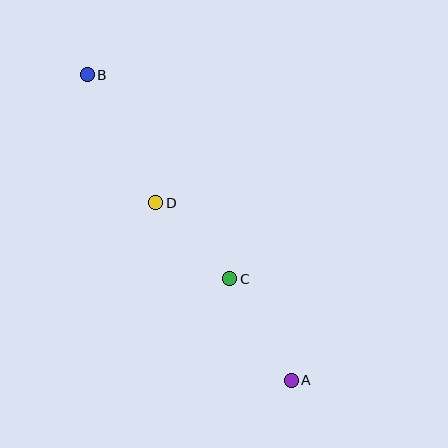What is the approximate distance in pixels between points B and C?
The distance between B and C is approximately 249 pixels.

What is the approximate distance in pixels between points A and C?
The distance between A and C is approximately 119 pixels.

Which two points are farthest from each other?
Points A and B are farthest from each other.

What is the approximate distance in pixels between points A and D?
The distance between A and D is approximately 224 pixels.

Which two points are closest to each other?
Points C and D are closest to each other.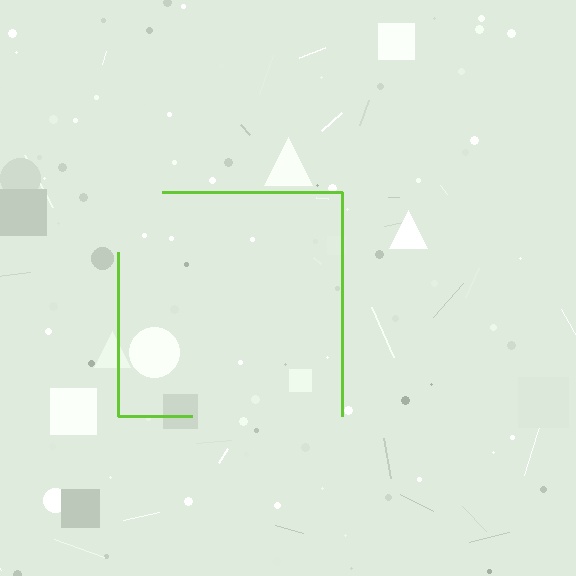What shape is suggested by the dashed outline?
The dashed outline suggests a square.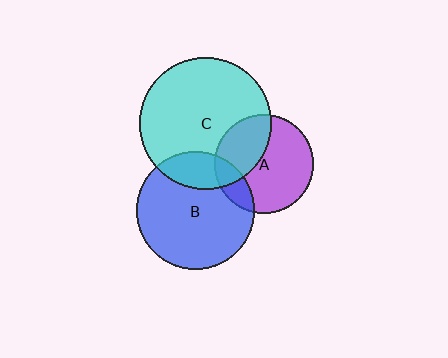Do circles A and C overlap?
Yes.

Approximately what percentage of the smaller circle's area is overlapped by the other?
Approximately 35%.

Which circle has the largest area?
Circle C (cyan).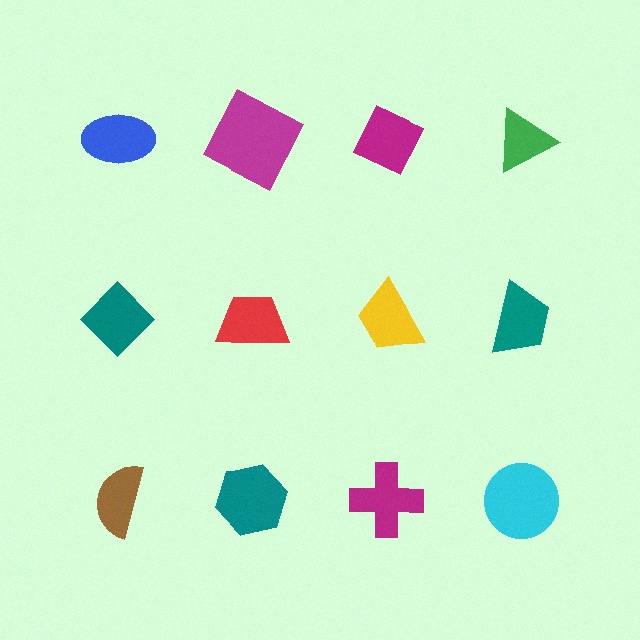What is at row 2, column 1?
A teal diamond.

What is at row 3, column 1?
A brown semicircle.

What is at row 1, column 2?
A magenta square.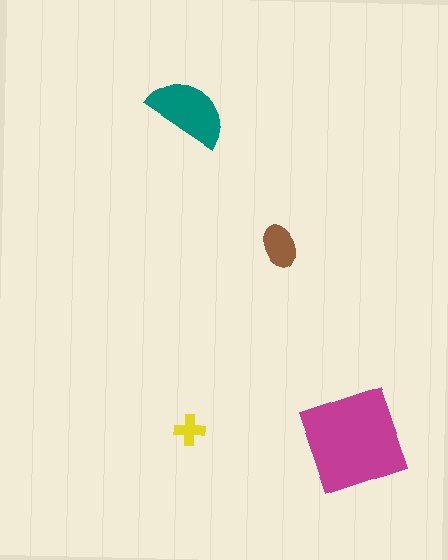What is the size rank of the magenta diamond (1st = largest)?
1st.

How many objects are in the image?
There are 4 objects in the image.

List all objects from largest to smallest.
The magenta diamond, the teal semicircle, the brown ellipse, the yellow cross.